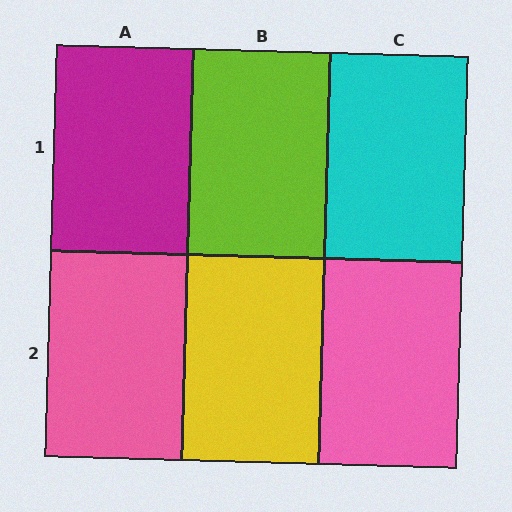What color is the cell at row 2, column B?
Yellow.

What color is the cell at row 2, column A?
Pink.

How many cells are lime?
1 cell is lime.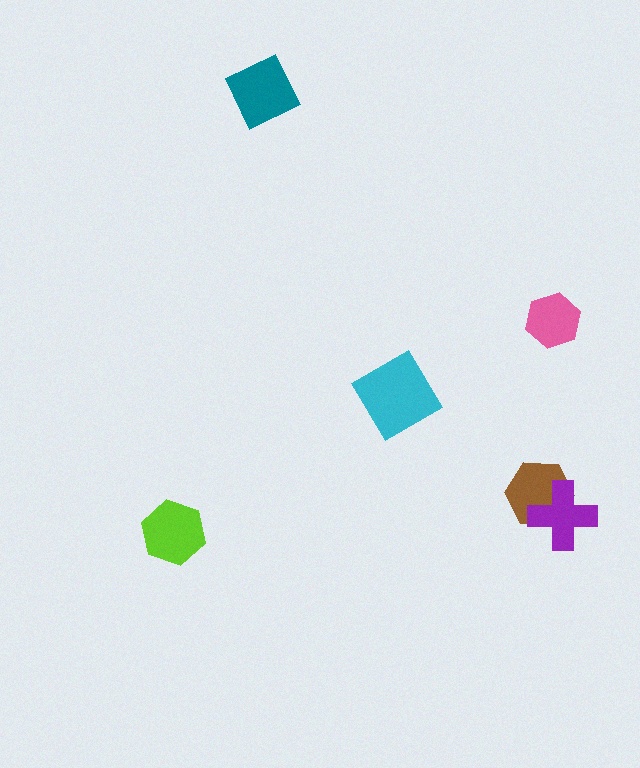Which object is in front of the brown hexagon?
The purple cross is in front of the brown hexagon.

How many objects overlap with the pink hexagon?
0 objects overlap with the pink hexagon.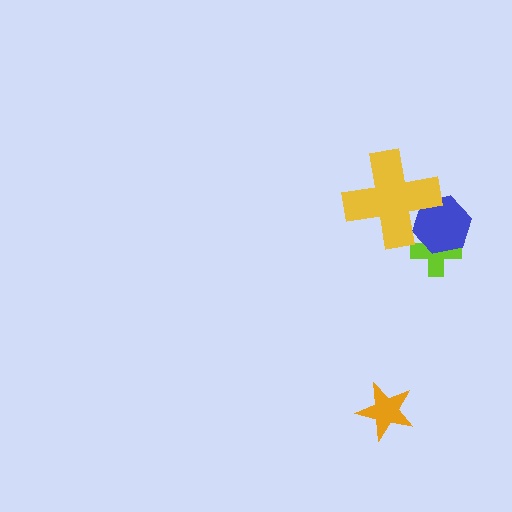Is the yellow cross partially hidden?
No, no other shape covers it.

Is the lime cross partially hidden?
Yes, it is partially covered by another shape.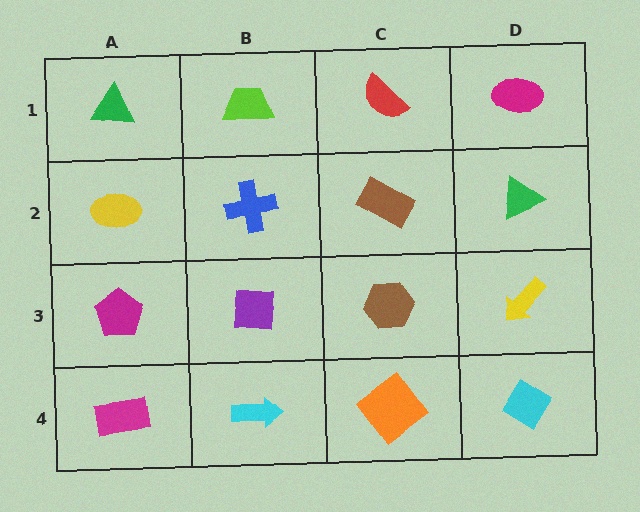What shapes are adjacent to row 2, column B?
A lime trapezoid (row 1, column B), a purple square (row 3, column B), a yellow ellipse (row 2, column A), a brown rectangle (row 2, column C).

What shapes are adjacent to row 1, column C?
A brown rectangle (row 2, column C), a lime trapezoid (row 1, column B), a magenta ellipse (row 1, column D).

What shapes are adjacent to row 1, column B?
A blue cross (row 2, column B), a green triangle (row 1, column A), a red semicircle (row 1, column C).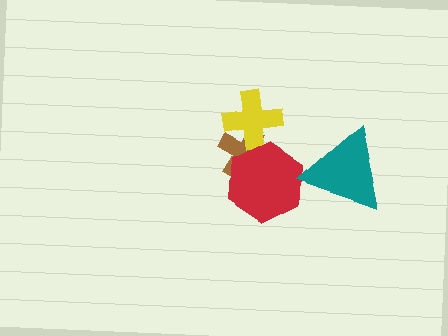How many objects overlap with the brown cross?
2 objects overlap with the brown cross.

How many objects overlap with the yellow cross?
1 object overlaps with the yellow cross.